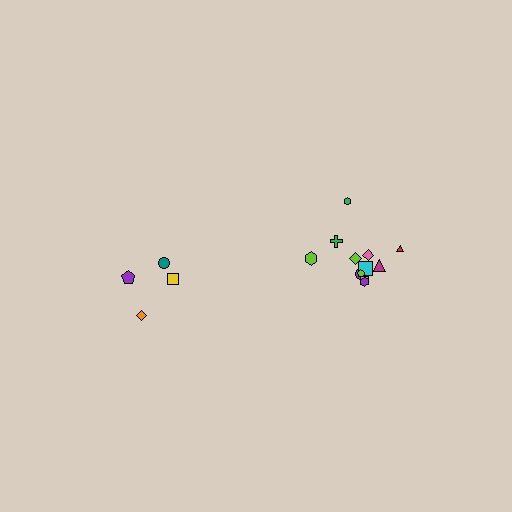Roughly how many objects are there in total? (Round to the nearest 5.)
Roughly 15 objects in total.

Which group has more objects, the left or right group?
The right group.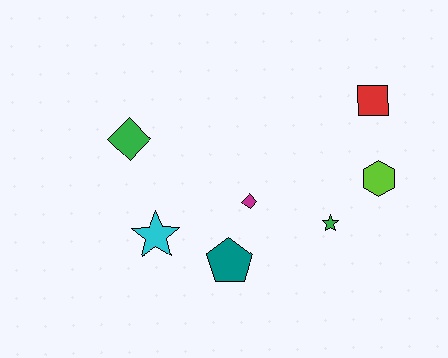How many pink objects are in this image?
There are no pink objects.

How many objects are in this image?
There are 7 objects.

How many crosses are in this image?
There are no crosses.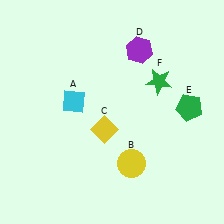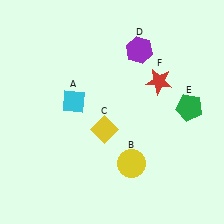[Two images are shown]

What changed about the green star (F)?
In Image 1, F is green. In Image 2, it changed to red.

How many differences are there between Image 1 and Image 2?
There is 1 difference between the two images.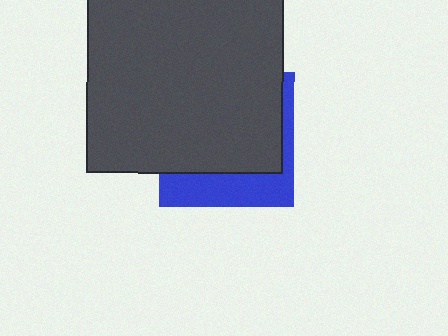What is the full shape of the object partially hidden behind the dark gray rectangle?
The partially hidden object is a blue square.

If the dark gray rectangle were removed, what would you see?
You would see the complete blue square.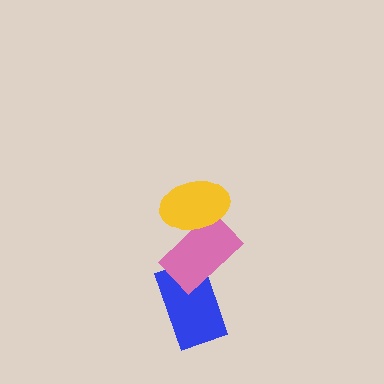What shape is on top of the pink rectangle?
The yellow ellipse is on top of the pink rectangle.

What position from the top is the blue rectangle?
The blue rectangle is 3rd from the top.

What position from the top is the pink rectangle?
The pink rectangle is 2nd from the top.